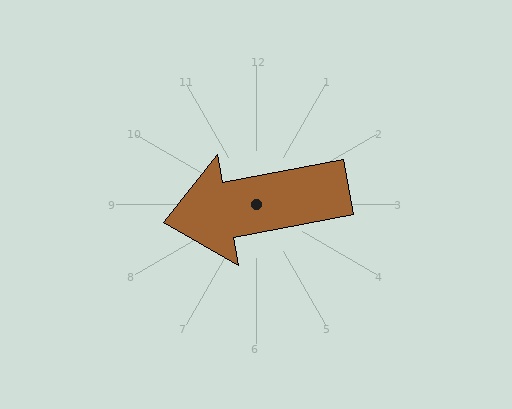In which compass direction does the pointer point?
West.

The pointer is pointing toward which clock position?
Roughly 9 o'clock.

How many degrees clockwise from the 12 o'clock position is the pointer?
Approximately 259 degrees.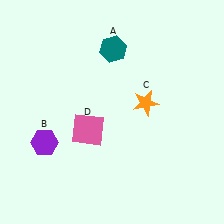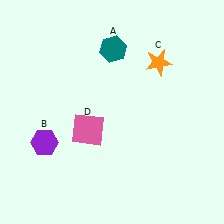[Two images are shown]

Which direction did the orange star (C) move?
The orange star (C) moved up.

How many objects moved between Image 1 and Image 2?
1 object moved between the two images.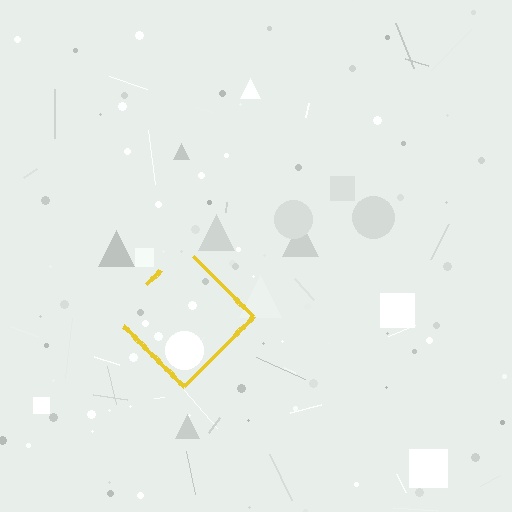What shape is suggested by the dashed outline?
The dashed outline suggests a diamond.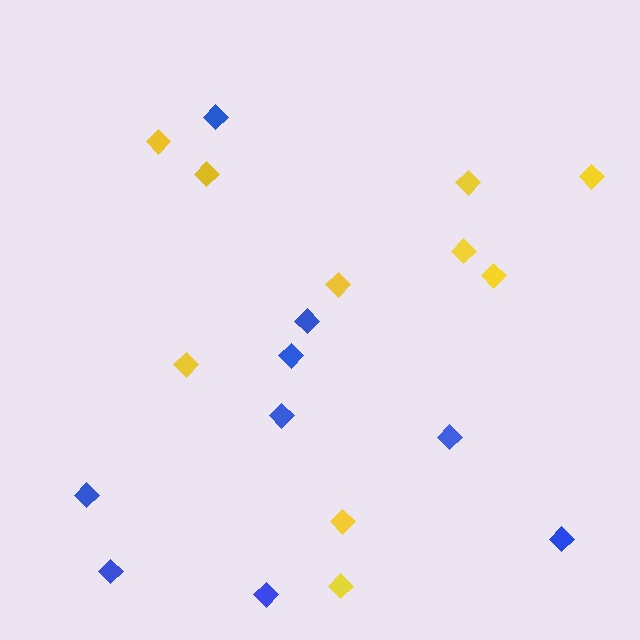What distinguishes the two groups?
There are 2 groups: one group of yellow diamonds (10) and one group of blue diamonds (9).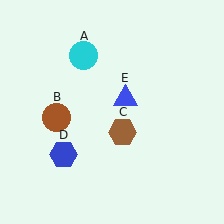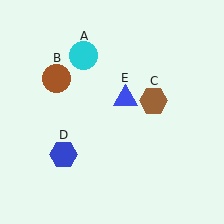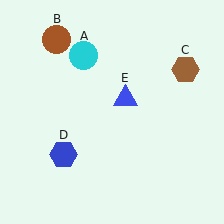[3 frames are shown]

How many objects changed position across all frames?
2 objects changed position: brown circle (object B), brown hexagon (object C).